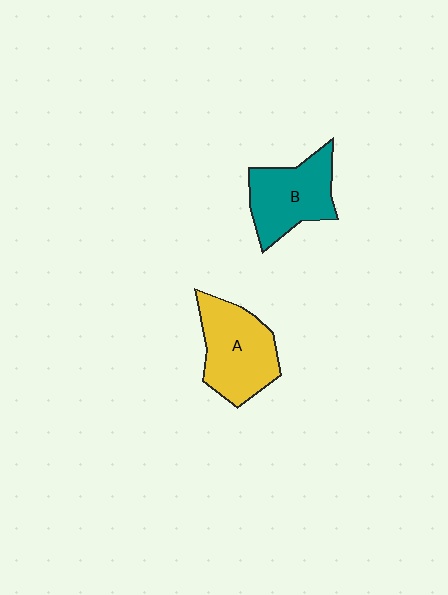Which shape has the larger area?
Shape A (yellow).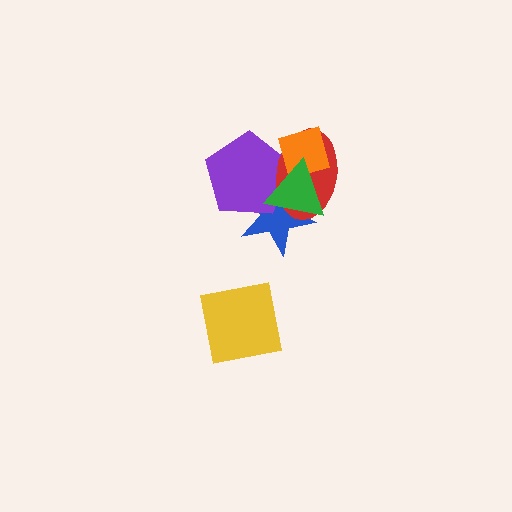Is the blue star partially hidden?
Yes, it is partially covered by another shape.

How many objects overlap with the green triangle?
4 objects overlap with the green triangle.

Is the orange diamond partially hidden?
Yes, it is partially covered by another shape.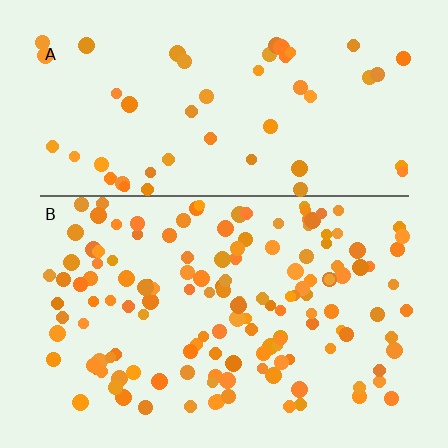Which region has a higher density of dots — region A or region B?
B (the bottom).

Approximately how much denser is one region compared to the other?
Approximately 2.8× — region B over region A.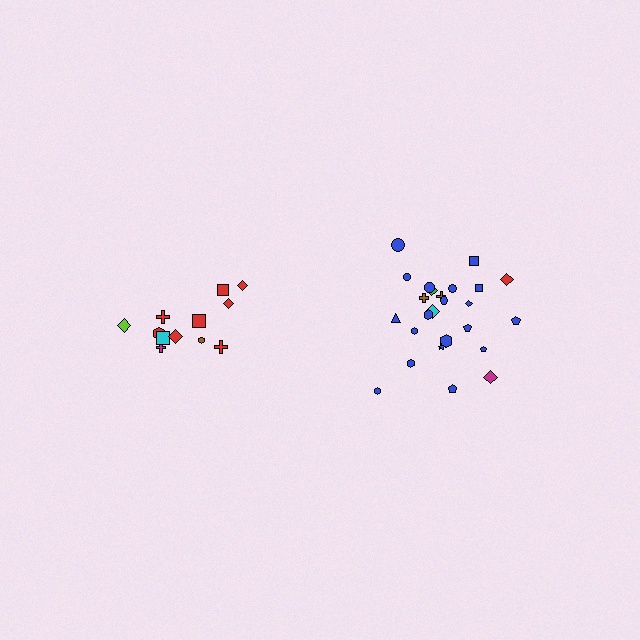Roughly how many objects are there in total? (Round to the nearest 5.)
Roughly 35 objects in total.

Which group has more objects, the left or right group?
The right group.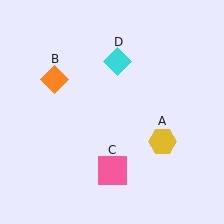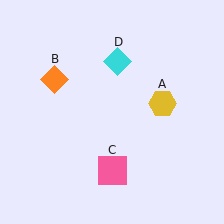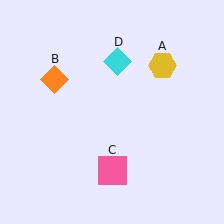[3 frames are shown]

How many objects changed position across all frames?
1 object changed position: yellow hexagon (object A).